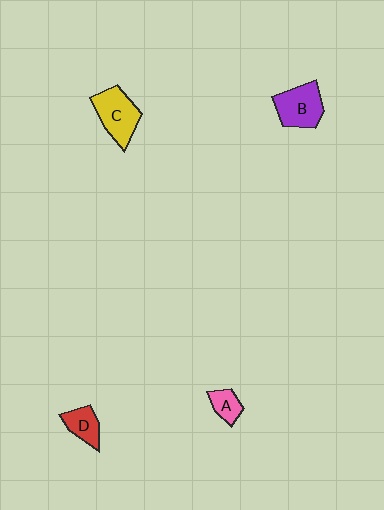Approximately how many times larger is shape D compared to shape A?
Approximately 1.2 times.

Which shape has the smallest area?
Shape A (pink).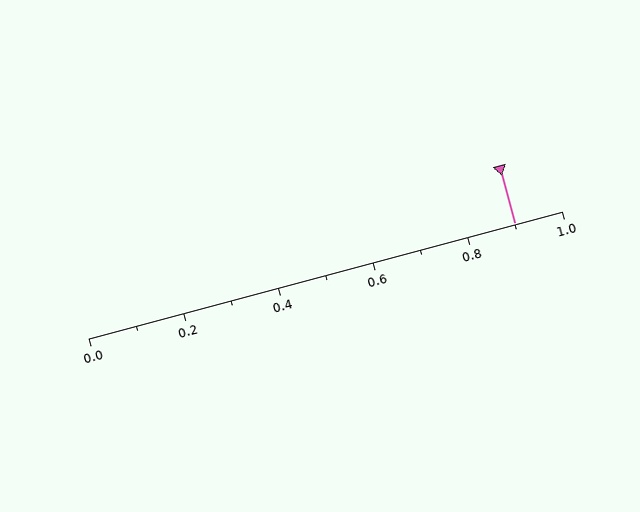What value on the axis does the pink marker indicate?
The marker indicates approximately 0.9.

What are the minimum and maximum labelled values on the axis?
The axis runs from 0.0 to 1.0.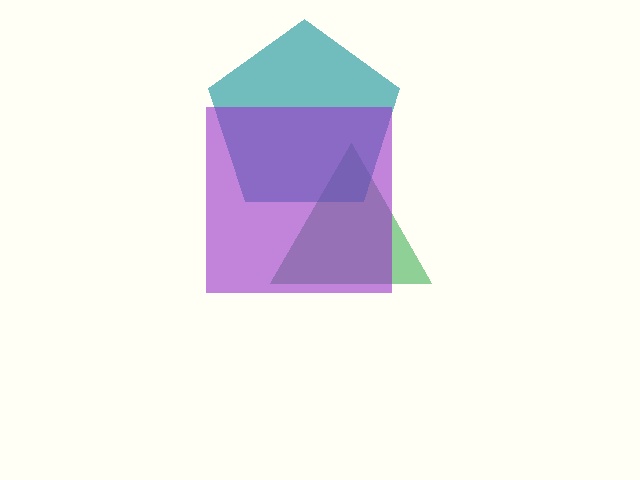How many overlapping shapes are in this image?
There are 3 overlapping shapes in the image.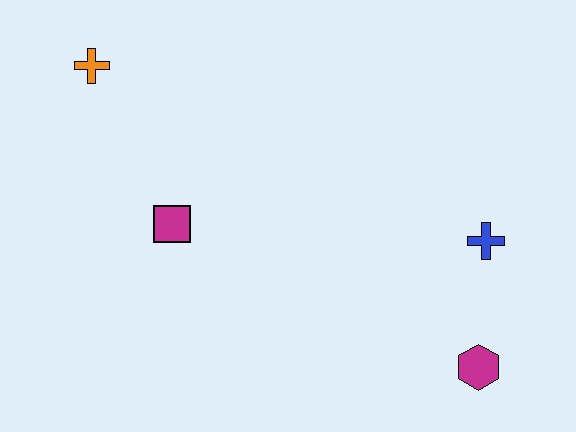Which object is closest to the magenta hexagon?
The blue cross is closest to the magenta hexagon.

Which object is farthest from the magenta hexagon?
The orange cross is farthest from the magenta hexagon.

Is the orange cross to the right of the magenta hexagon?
No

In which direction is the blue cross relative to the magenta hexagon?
The blue cross is above the magenta hexagon.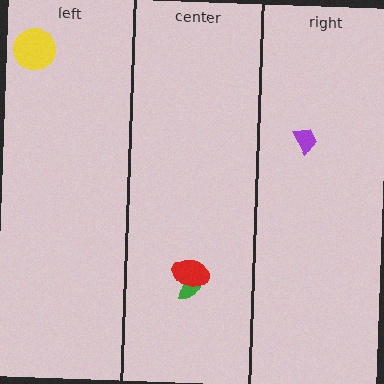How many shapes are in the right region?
1.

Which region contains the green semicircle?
The center region.